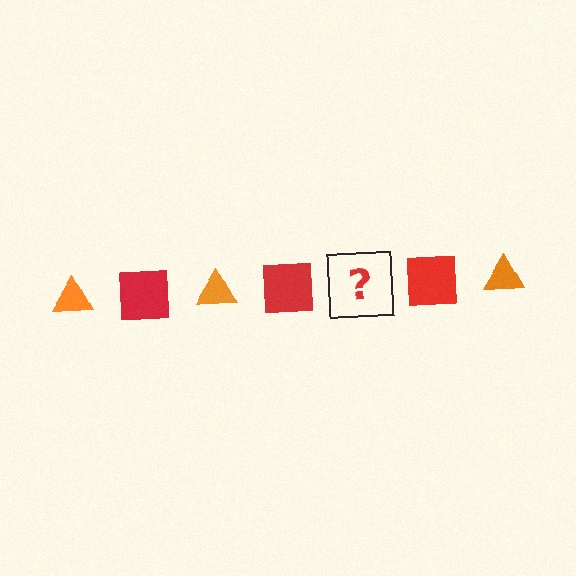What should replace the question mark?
The question mark should be replaced with an orange triangle.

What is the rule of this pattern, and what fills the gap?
The rule is that the pattern alternates between orange triangle and red square. The gap should be filled with an orange triangle.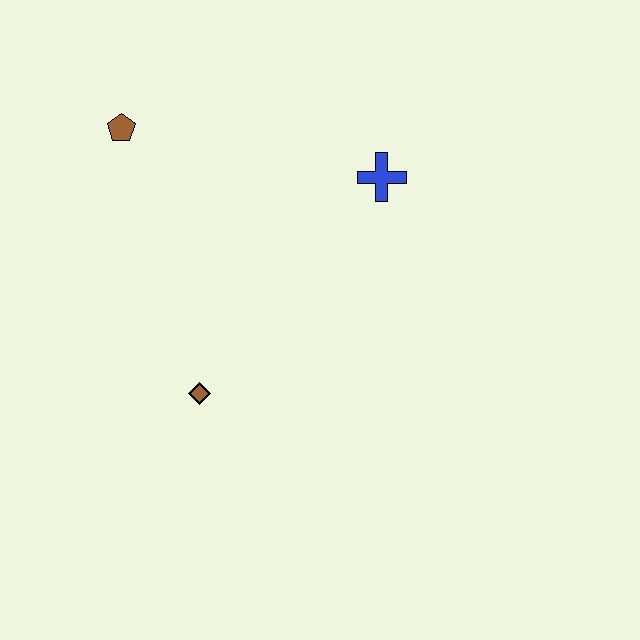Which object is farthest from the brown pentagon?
The brown diamond is farthest from the brown pentagon.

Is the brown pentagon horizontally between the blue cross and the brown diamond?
No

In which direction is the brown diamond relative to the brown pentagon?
The brown diamond is below the brown pentagon.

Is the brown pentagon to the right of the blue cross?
No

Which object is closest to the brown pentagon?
The blue cross is closest to the brown pentagon.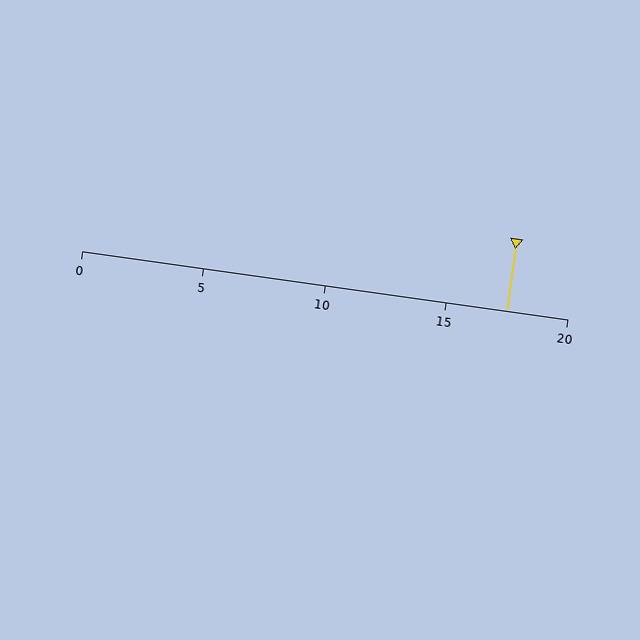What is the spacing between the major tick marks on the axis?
The major ticks are spaced 5 apart.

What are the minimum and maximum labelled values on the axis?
The axis runs from 0 to 20.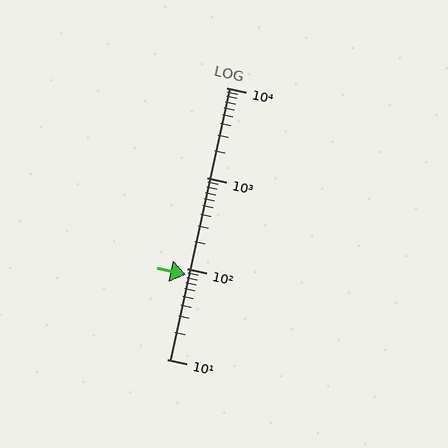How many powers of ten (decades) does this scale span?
The scale spans 3 decades, from 10 to 10000.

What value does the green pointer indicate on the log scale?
The pointer indicates approximately 85.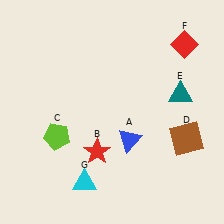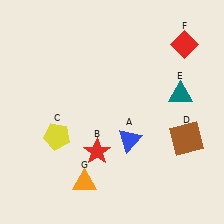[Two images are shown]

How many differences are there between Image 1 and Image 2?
There are 2 differences between the two images.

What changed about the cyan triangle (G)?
In Image 1, G is cyan. In Image 2, it changed to orange.